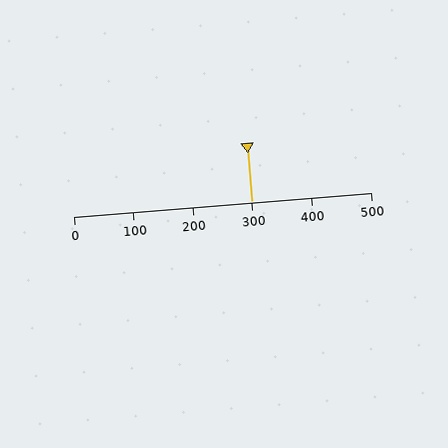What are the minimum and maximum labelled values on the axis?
The axis runs from 0 to 500.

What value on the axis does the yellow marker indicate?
The marker indicates approximately 300.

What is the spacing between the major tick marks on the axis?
The major ticks are spaced 100 apart.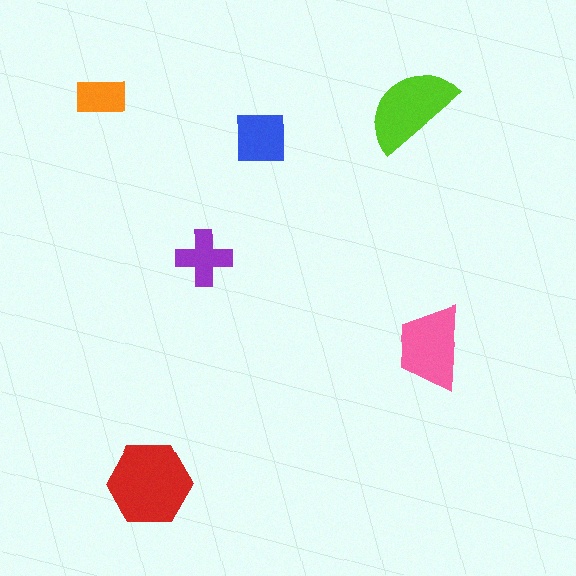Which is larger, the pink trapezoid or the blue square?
The pink trapezoid.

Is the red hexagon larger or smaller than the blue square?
Larger.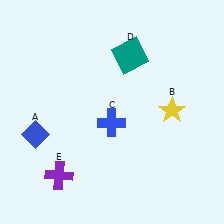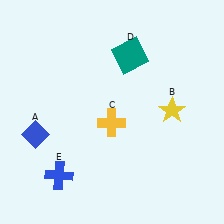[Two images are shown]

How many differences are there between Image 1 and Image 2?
There are 2 differences between the two images.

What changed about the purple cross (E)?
In Image 1, E is purple. In Image 2, it changed to blue.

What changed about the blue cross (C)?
In Image 1, C is blue. In Image 2, it changed to yellow.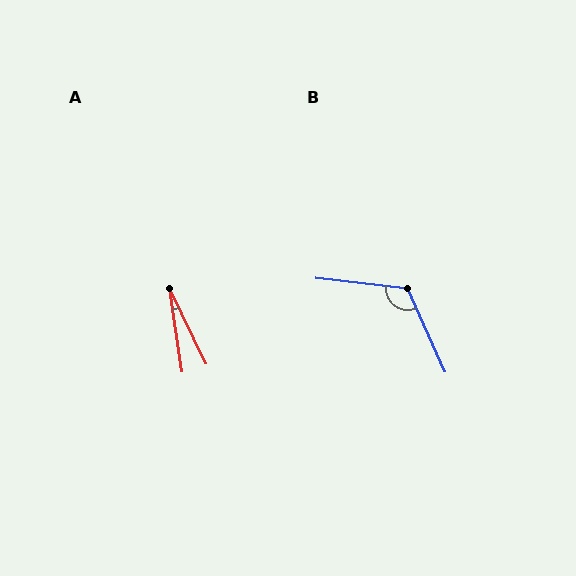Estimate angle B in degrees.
Approximately 121 degrees.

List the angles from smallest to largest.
A (17°), B (121°).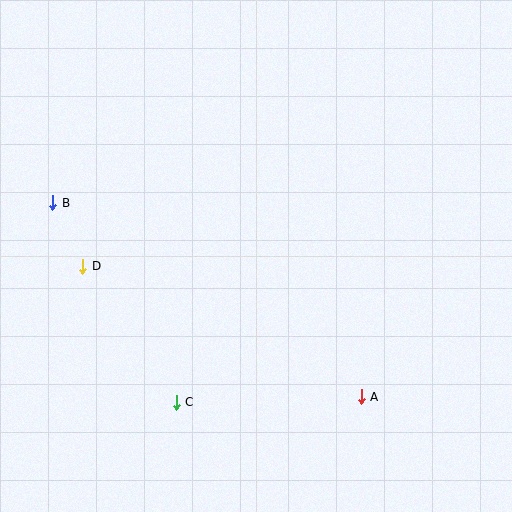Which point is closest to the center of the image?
Point C at (176, 402) is closest to the center.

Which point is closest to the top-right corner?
Point A is closest to the top-right corner.